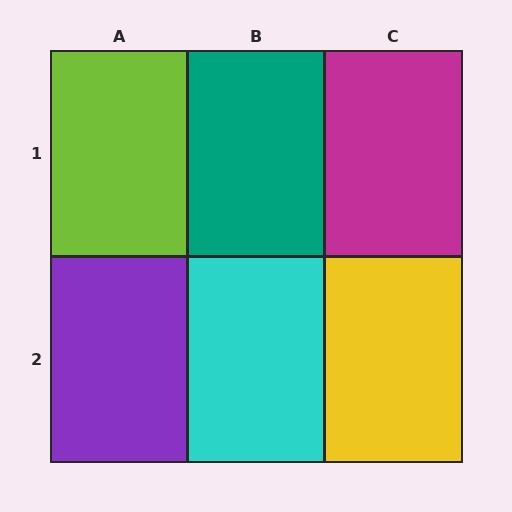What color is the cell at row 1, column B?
Teal.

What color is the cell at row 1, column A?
Lime.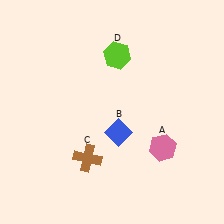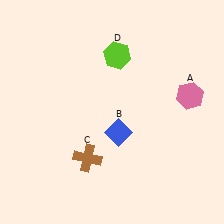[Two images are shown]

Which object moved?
The pink hexagon (A) moved up.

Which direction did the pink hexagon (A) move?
The pink hexagon (A) moved up.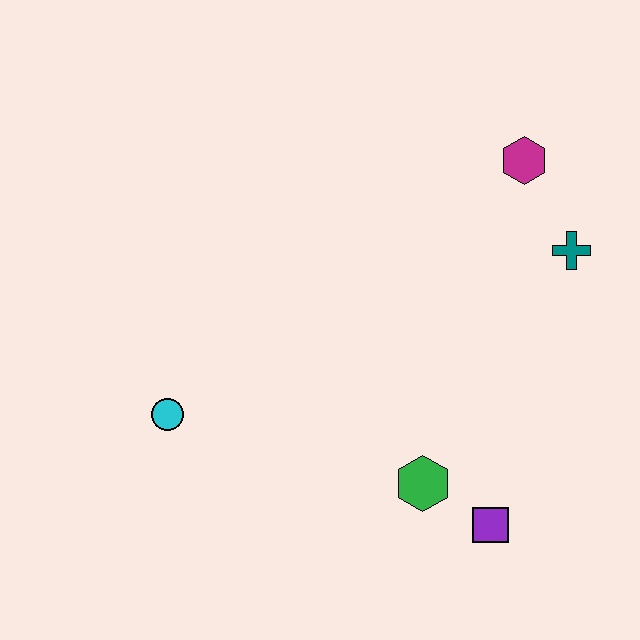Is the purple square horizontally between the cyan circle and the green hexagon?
No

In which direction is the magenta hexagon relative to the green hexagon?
The magenta hexagon is above the green hexagon.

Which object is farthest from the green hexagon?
The magenta hexagon is farthest from the green hexagon.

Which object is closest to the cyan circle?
The green hexagon is closest to the cyan circle.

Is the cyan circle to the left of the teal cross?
Yes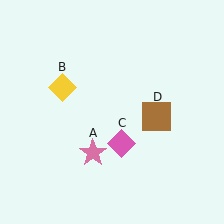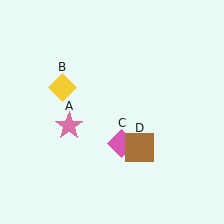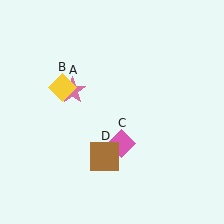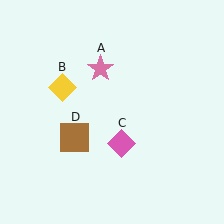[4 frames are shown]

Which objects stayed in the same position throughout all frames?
Yellow diamond (object B) and pink diamond (object C) remained stationary.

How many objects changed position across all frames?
2 objects changed position: pink star (object A), brown square (object D).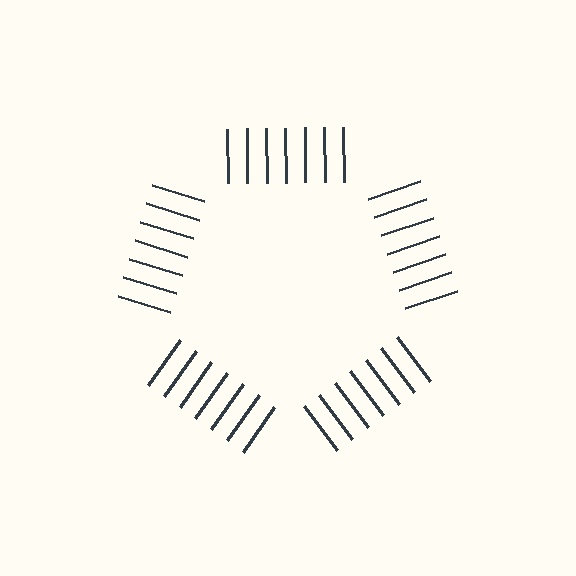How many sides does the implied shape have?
5 sides — the line-ends trace a pentagon.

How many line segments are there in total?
35 — 7 along each of the 5 edges.